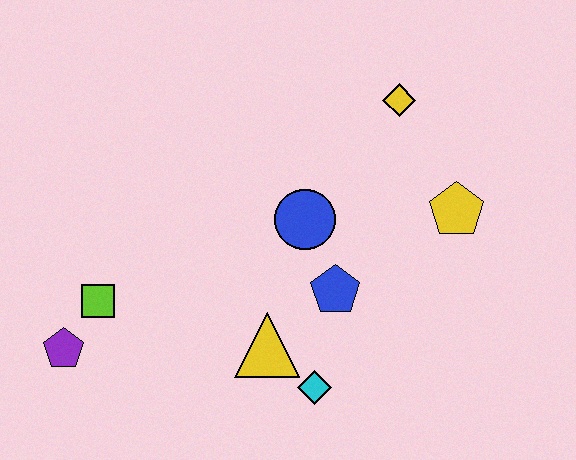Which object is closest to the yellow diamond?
The yellow pentagon is closest to the yellow diamond.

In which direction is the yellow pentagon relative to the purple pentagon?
The yellow pentagon is to the right of the purple pentagon.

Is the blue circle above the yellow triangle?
Yes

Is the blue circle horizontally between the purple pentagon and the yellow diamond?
Yes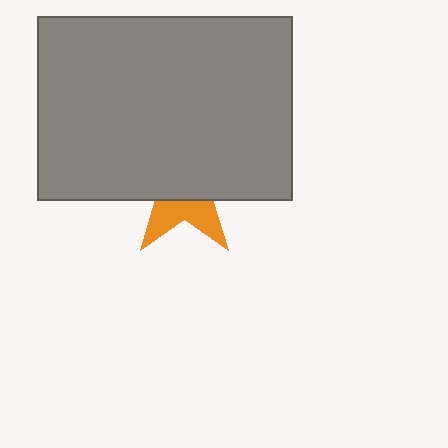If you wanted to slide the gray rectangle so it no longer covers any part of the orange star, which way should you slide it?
Slide it up — that is the most direct way to separate the two shapes.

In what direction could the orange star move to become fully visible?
The orange star could move down. That would shift it out from behind the gray rectangle entirely.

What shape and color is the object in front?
The object in front is a gray rectangle.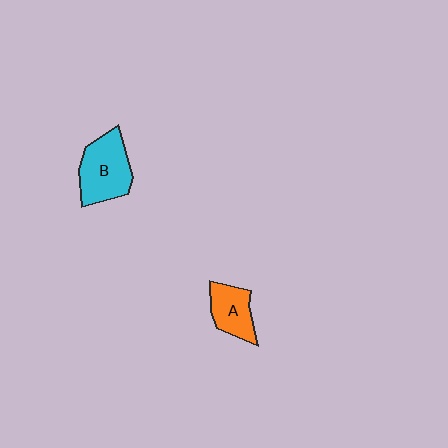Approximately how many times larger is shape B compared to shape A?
Approximately 1.5 times.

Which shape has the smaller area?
Shape A (orange).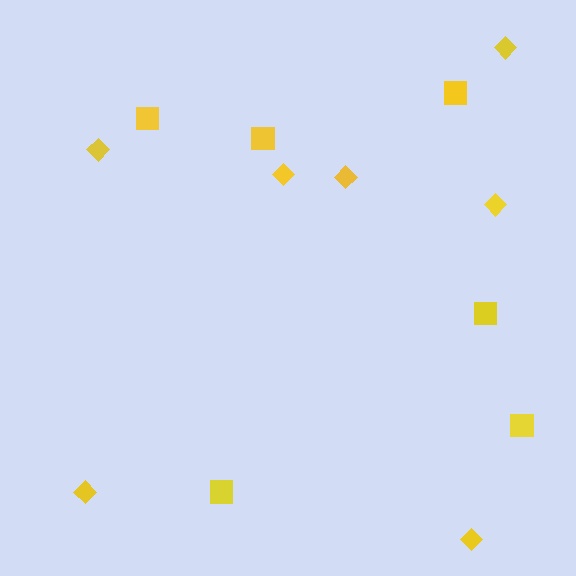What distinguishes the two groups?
There are 2 groups: one group of diamonds (7) and one group of squares (6).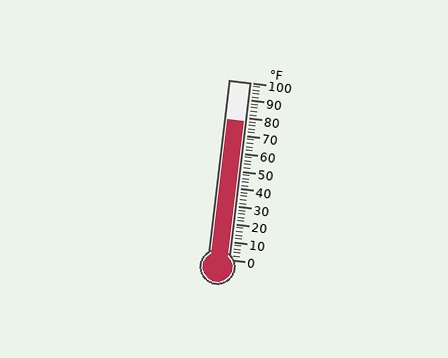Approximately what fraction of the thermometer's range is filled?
The thermometer is filled to approximately 80% of its range.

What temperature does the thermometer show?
The thermometer shows approximately 78°F.